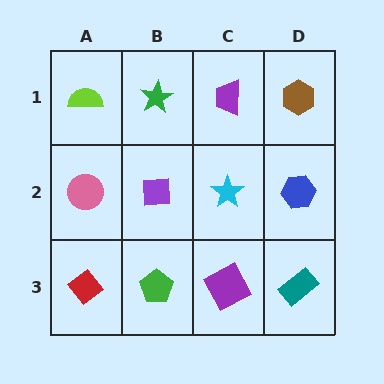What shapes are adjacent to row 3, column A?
A pink circle (row 2, column A), a green pentagon (row 3, column B).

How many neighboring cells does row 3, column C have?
3.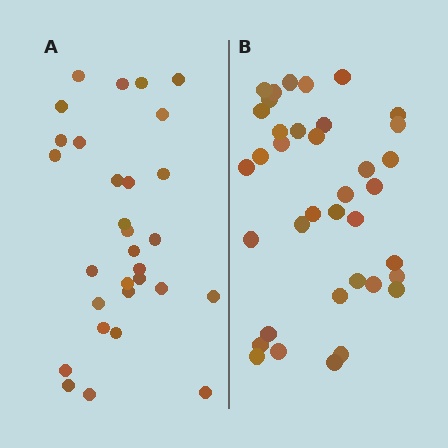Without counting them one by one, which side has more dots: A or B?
Region B (the right region) has more dots.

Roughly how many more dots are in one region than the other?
Region B has roughly 8 or so more dots than region A.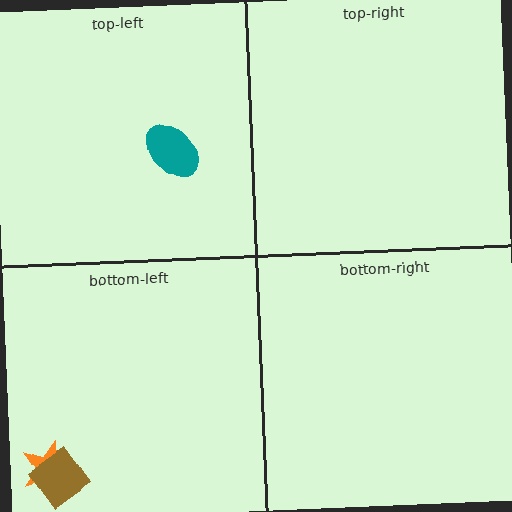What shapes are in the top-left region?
The teal ellipse.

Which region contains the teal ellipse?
The top-left region.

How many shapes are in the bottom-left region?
2.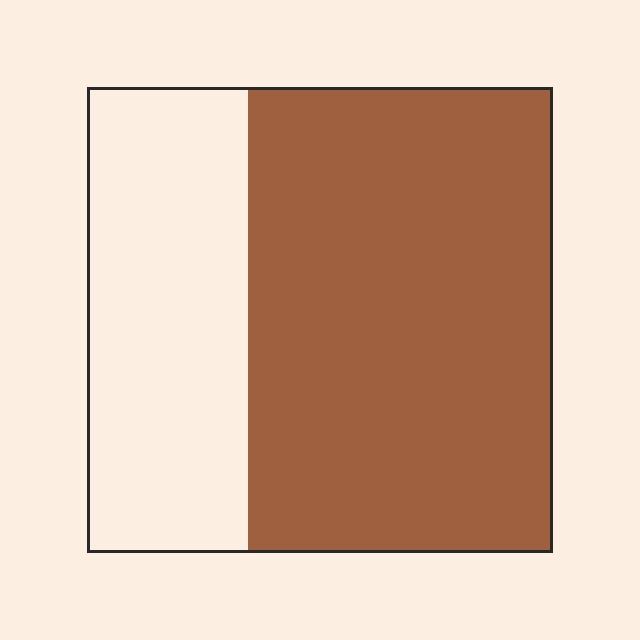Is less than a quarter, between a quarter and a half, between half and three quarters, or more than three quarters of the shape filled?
Between half and three quarters.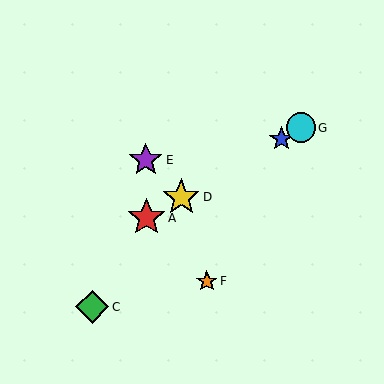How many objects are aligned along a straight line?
4 objects (A, B, D, G) are aligned along a straight line.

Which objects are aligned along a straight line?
Objects A, B, D, G are aligned along a straight line.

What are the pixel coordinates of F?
Object F is at (207, 281).